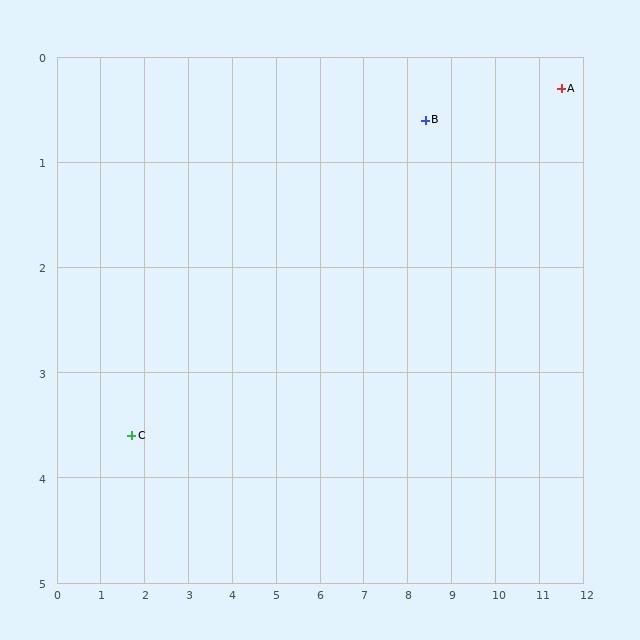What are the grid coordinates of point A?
Point A is at approximately (11.5, 0.3).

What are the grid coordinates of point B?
Point B is at approximately (8.4, 0.6).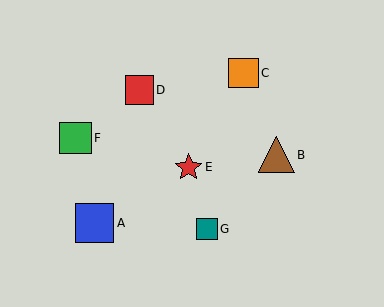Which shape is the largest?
The blue square (labeled A) is the largest.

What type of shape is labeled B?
Shape B is a brown triangle.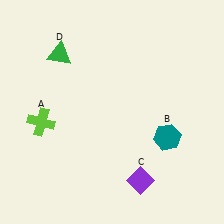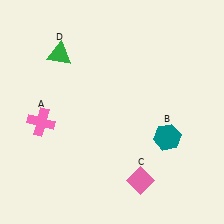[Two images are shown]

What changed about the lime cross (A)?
In Image 1, A is lime. In Image 2, it changed to pink.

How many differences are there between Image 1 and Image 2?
There are 2 differences between the two images.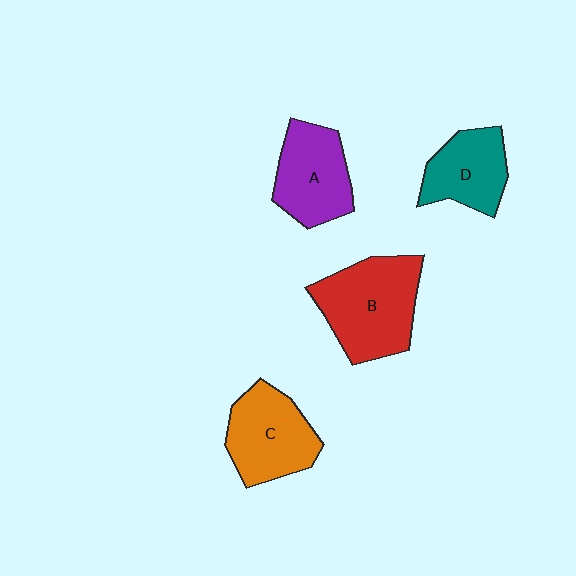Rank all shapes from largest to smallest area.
From largest to smallest: B (red), C (orange), A (purple), D (teal).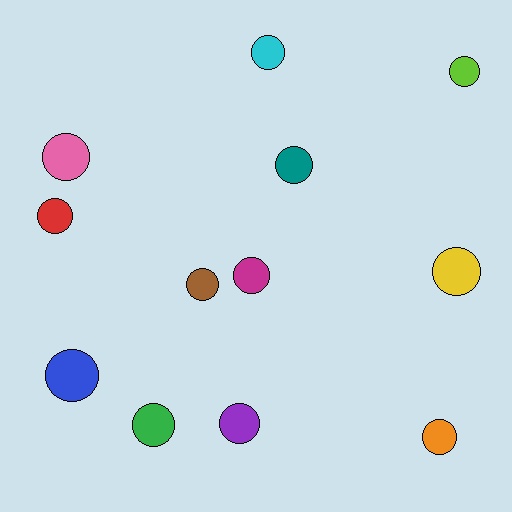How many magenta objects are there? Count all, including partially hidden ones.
There is 1 magenta object.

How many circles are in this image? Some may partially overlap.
There are 12 circles.